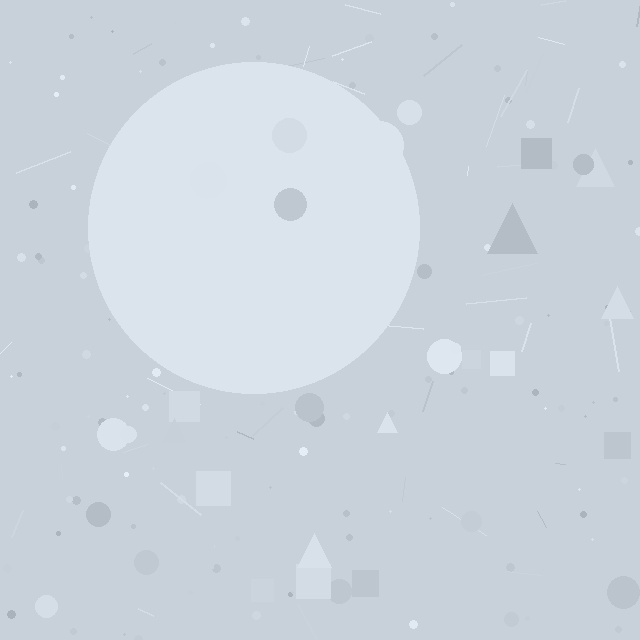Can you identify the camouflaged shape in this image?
The camouflaged shape is a circle.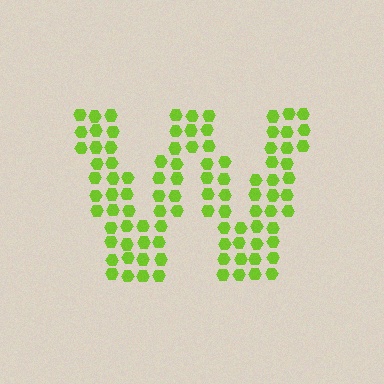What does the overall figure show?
The overall figure shows the letter W.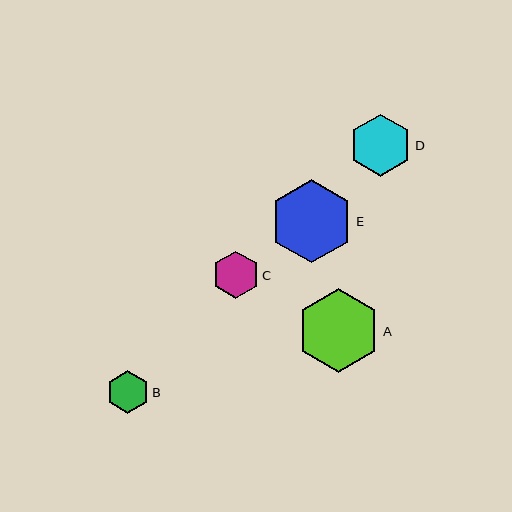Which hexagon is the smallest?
Hexagon B is the smallest with a size of approximately 43 pixels.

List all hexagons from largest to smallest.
From largest to smallest: A, E, D, C, B.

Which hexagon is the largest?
Hexagon A is the largest with a size of approximately 84 pixels.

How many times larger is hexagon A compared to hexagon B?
Hexagon A is approximately 1.9 times the size of hexagon B.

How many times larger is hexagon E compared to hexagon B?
Hexagon E is approximately 1.9 times the size of hexagon B.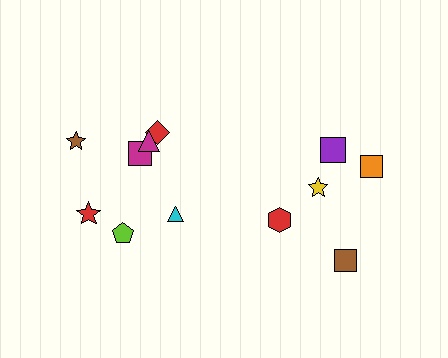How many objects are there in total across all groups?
There are 12 objects.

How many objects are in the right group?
There are 5 objects.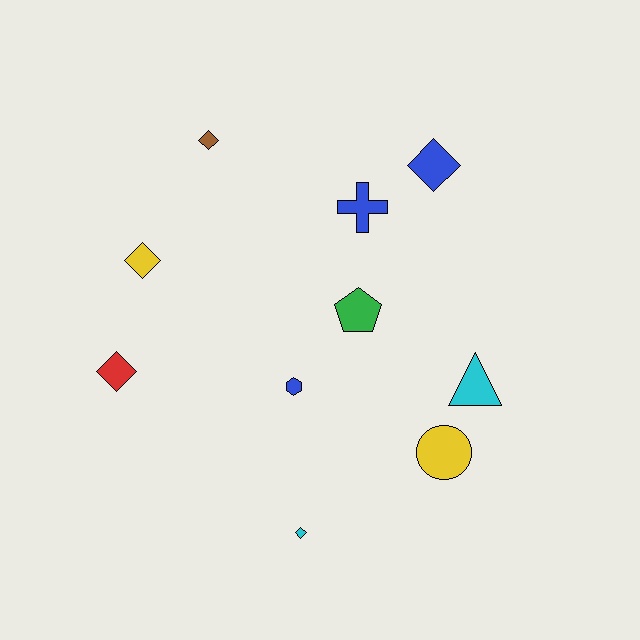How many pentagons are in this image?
There is 1 pentagon.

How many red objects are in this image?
There is 1 red object.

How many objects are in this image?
There are 10 objects.